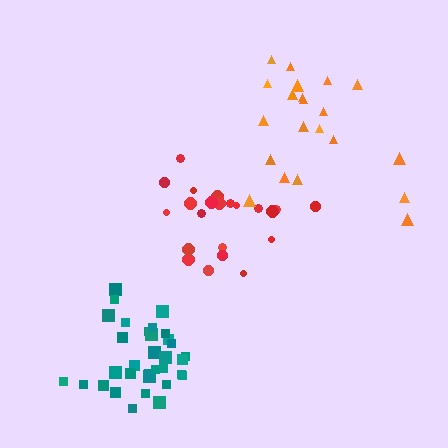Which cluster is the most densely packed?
Teal.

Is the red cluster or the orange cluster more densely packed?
Red.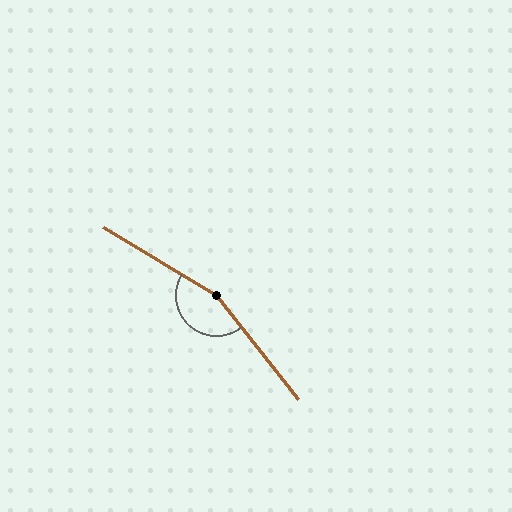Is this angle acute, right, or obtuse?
It is obtuse.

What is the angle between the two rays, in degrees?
Approximately 159 degrees.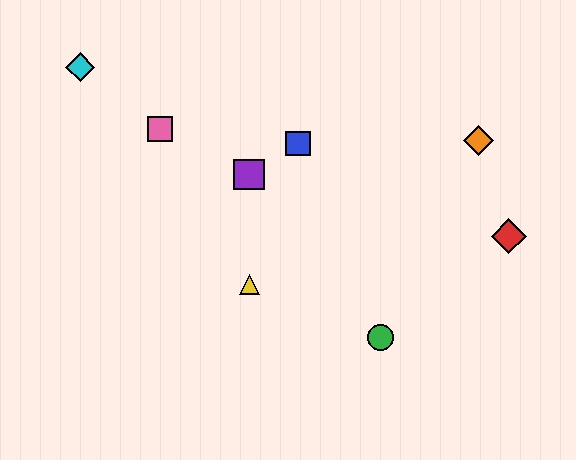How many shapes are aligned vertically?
2 shapes (the yellow triangle, the purple square) are aligned vertically.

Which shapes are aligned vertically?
The yellow triangle, the purple square are aligned vertically.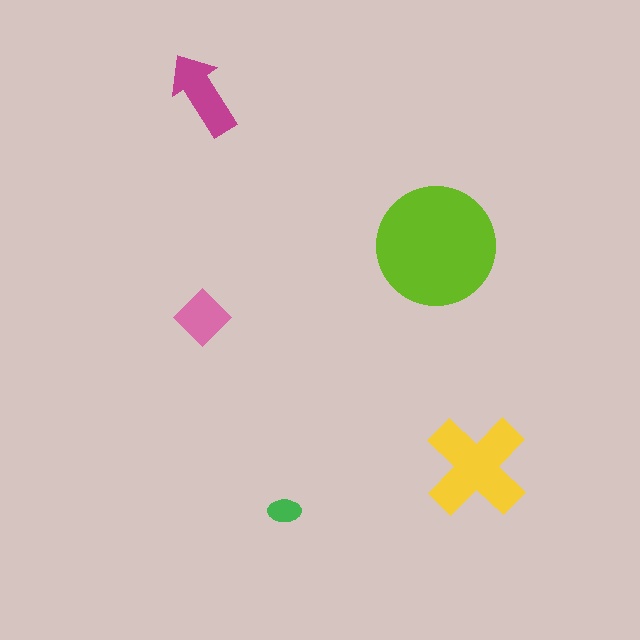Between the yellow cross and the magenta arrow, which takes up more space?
The yellow cross.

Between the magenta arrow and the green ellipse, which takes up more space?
The magenta arrow.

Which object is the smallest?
The green ellipse.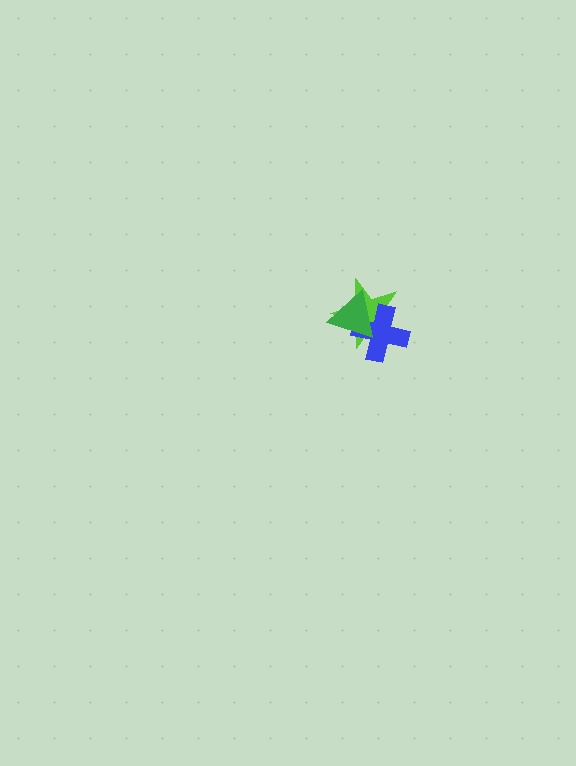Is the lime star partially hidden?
Yes, it is partially covered by another shape.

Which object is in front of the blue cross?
The green triangle is in front of the blue cross.